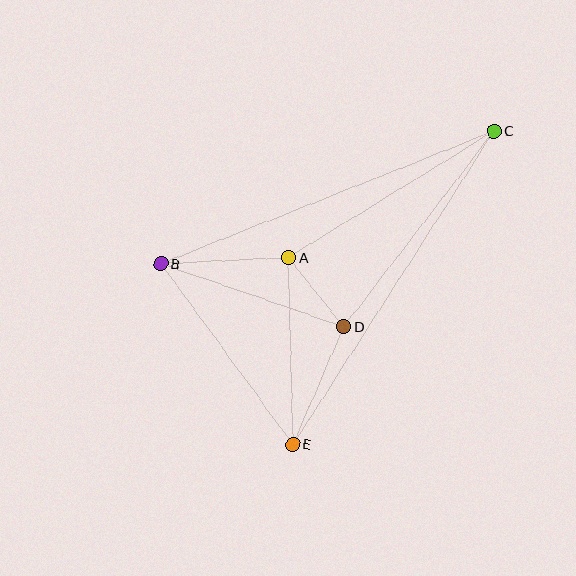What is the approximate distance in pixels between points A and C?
The distance between A and C is approximately 242 pixels.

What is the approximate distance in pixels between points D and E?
The distance between D and E is approximately 128 pixels.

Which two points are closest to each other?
Points A and D are closest to each other.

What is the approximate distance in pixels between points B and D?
The distance between B and D is approximately 193 pixels.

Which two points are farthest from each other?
Points C and E are farthest from each other.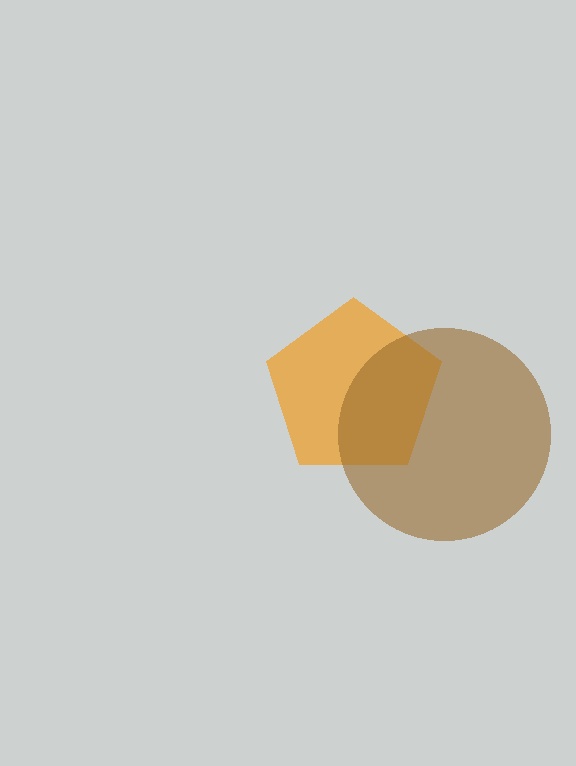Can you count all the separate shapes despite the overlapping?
Yes, there are 2 separate shapes.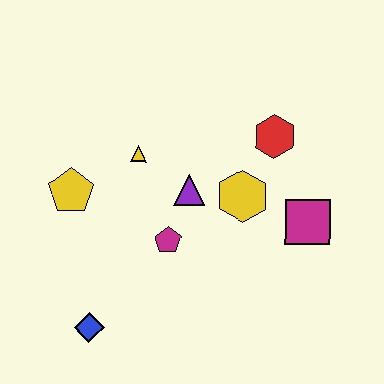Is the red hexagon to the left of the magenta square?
Yes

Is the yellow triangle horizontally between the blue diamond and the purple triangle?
Yes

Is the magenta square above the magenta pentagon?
Yes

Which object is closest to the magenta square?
The yellow hexagon is closest to the magenta square.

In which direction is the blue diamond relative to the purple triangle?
The blue diamond is below the purple triangle.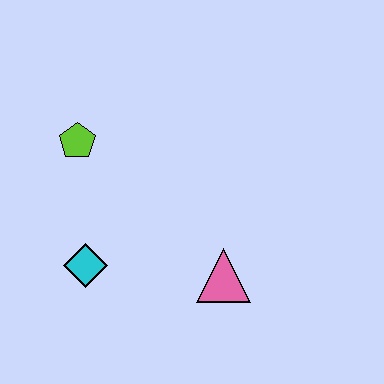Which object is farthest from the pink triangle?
The lime pentagon is farthest from the pink triangle.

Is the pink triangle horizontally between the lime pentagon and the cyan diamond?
No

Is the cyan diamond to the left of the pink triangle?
Yes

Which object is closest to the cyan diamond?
The lime pentagon is closest to the cyan diamond.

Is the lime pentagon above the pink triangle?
Yes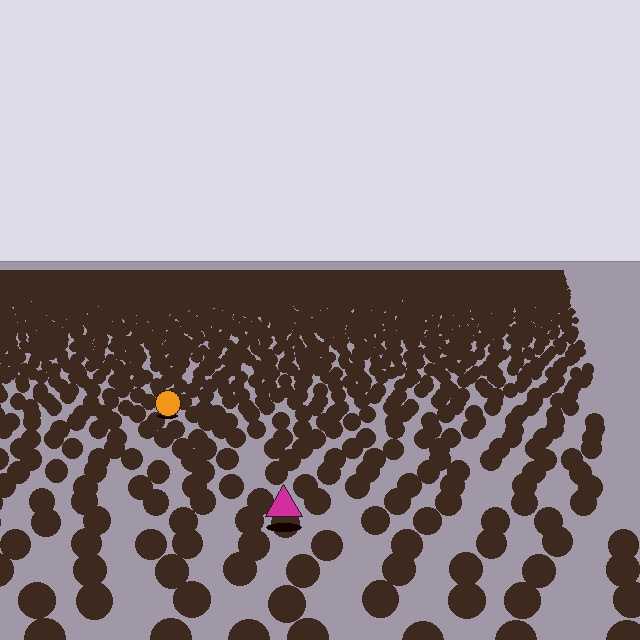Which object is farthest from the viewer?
The orange circle is farthest from the viewer. It appears smaller and the ground texture around it is denser.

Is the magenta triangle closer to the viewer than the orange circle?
Yes. The magenta triangle is closer — you can tell from the texture gradient: the ground texture is coarser near it.